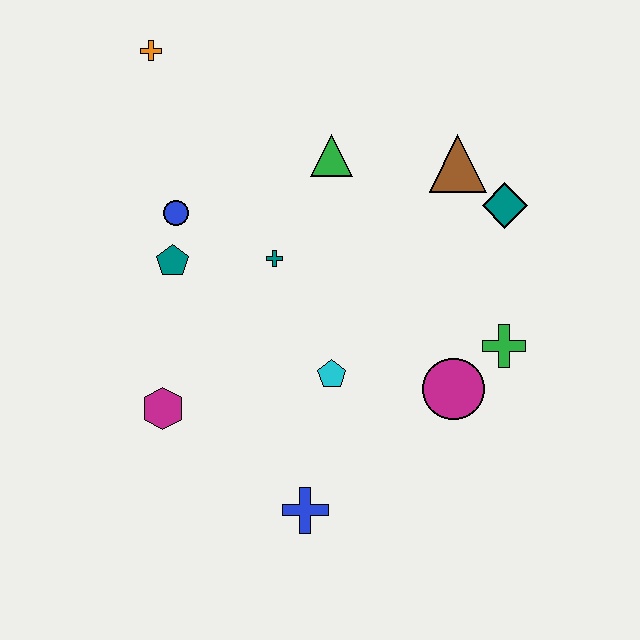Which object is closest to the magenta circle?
The green cross is closest to the magenta circle.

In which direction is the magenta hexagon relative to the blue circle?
The magenta hexagon is below the blue circle.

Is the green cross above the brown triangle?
No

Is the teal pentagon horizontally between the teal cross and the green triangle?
No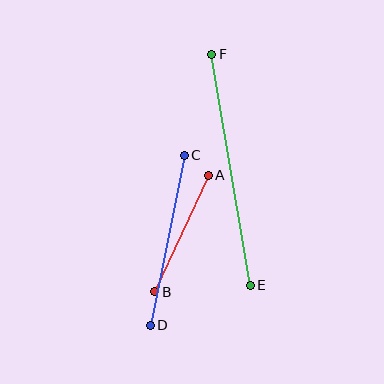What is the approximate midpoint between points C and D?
The midpoint is at approximately (167, 240) pixels.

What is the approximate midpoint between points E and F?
The midpoint is at approximately (231, 170) pixels.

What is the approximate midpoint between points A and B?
The midpoint is at approximately (182, 233) pixels.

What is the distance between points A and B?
The distance is approximately 128 pixels.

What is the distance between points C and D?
The distance is approximately 173 pixels.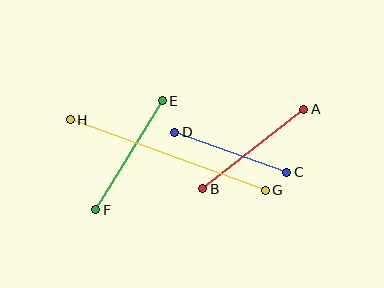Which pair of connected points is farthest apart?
Points G and H are farthest apart.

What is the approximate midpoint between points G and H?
The midpoint is at approximately (168, 155) pixels.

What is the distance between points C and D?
The distance is approximately 119 pixels.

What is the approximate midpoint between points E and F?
The midpoint is at approximately (129, 155) pixels.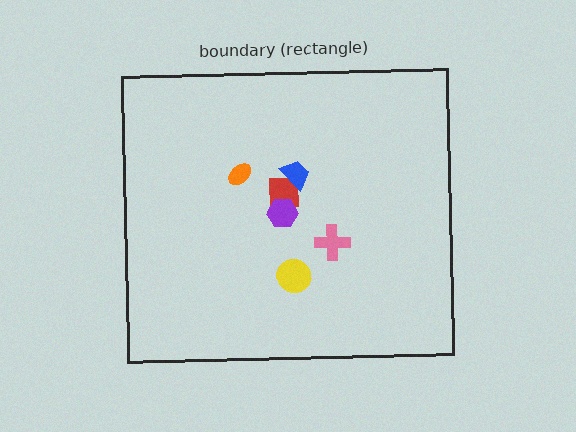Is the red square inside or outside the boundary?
Inside.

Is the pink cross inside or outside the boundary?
Inside.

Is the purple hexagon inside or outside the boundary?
Inside.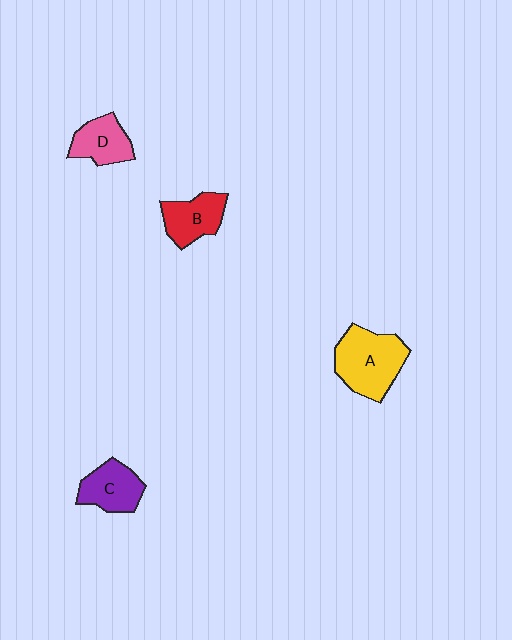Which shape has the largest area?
Shape A (yellow).